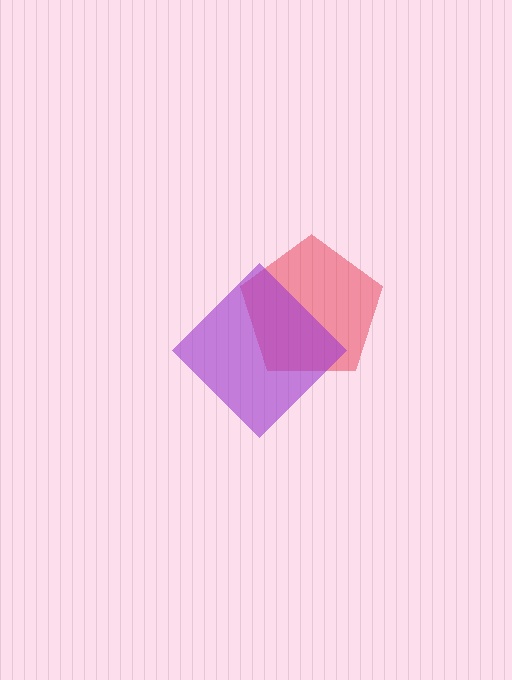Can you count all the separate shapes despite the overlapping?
Yes, there are 2 separate shapes.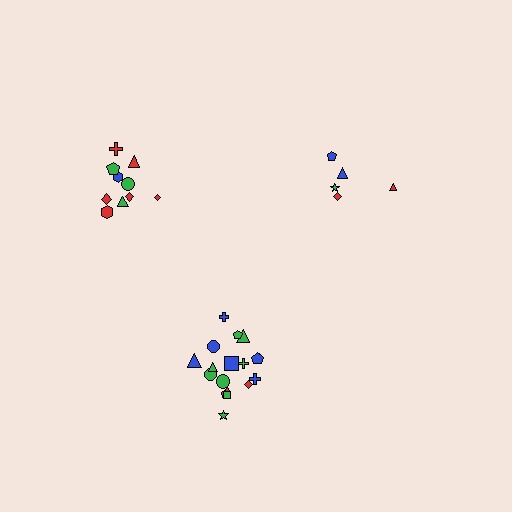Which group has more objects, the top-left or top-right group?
The top-left group.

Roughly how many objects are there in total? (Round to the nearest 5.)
Roughly 35 objects in total.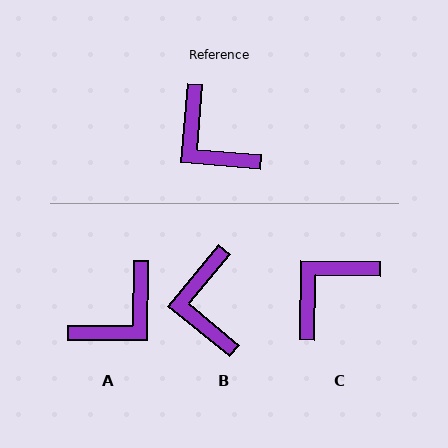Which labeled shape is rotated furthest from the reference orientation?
A, about 94 degrees away.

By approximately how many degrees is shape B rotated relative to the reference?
Approximately 35 degrees clockwise.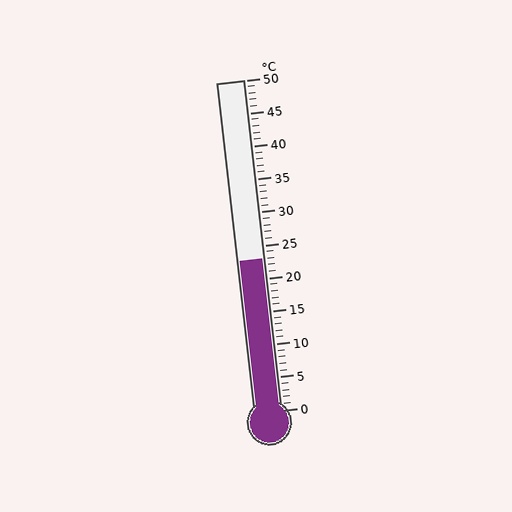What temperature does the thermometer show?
The thermometer shows approximately 23°C.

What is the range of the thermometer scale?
The thermometer scale ranges from 0°C to 50°C.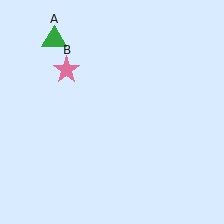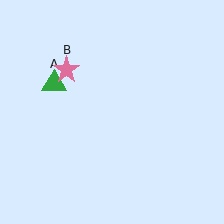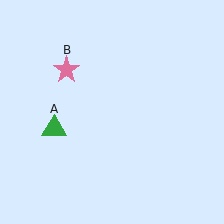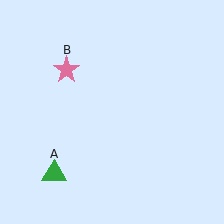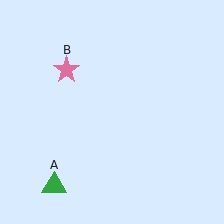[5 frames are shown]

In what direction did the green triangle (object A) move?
The green triangle (object A) moved down.